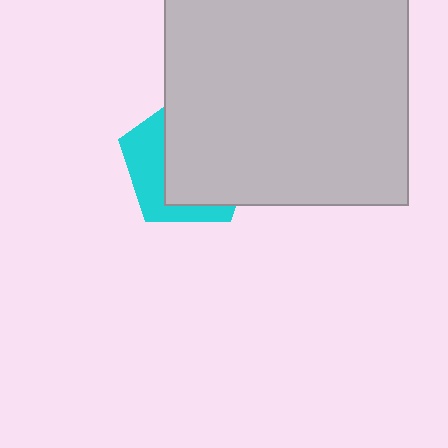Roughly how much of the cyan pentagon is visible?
A small part of it is visible (roughly 35%).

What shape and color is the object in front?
The object in front is a light gray square.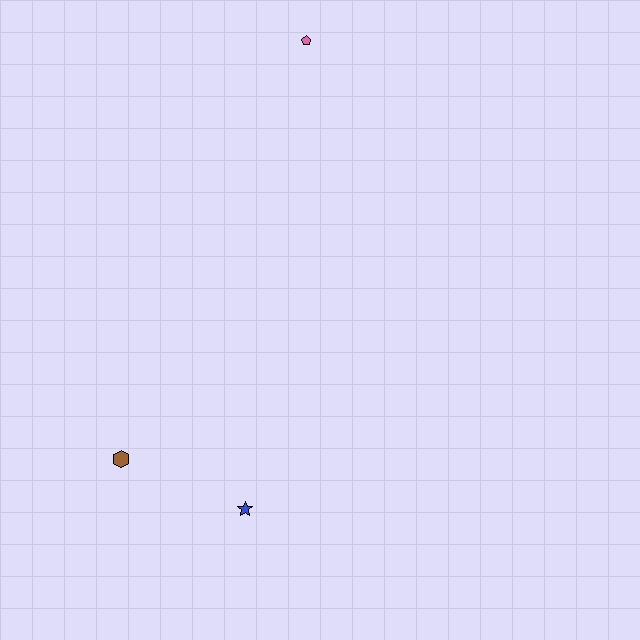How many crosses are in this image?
There are no crosses.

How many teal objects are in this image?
There are no teal objects.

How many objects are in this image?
There are 3 objects.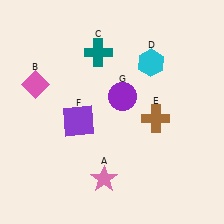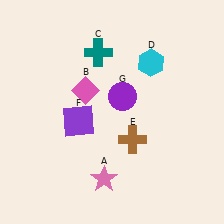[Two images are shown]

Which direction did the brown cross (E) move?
The brown cross (E) moved left.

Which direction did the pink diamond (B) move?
The pink diamond (B) moved right.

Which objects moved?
The objects that moved are: the pink diamond (B), the brown cross (E).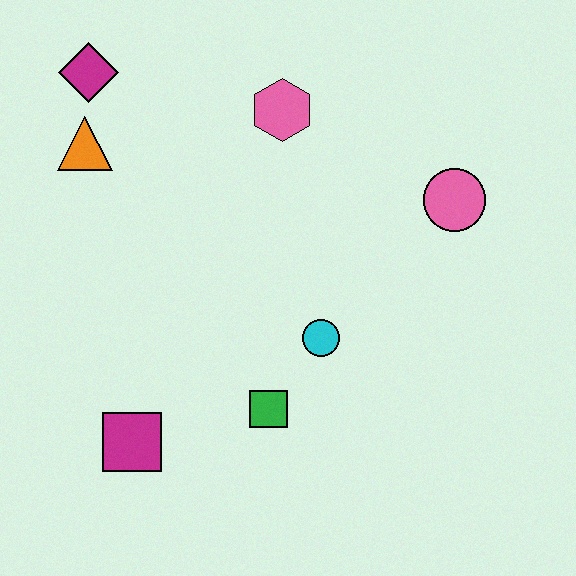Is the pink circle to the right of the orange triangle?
Yes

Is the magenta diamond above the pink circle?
Yes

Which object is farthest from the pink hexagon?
The magenta square is farthest from the pink hexagon.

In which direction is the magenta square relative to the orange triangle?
The magenta square is below the orange triangle.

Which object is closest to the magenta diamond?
The orange triangle is closest to the magenta diamond.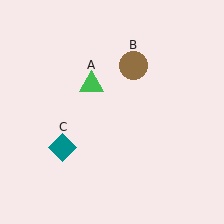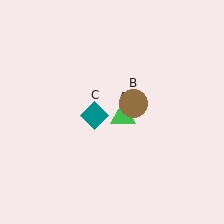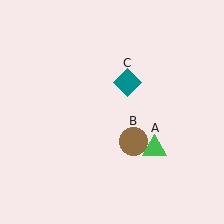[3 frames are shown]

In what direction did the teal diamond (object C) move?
The teal diamond (object C) moved up and to the right.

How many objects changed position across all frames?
3 objects changed position: green triangle (object A), brown circle (object B), teal diamond (object C).